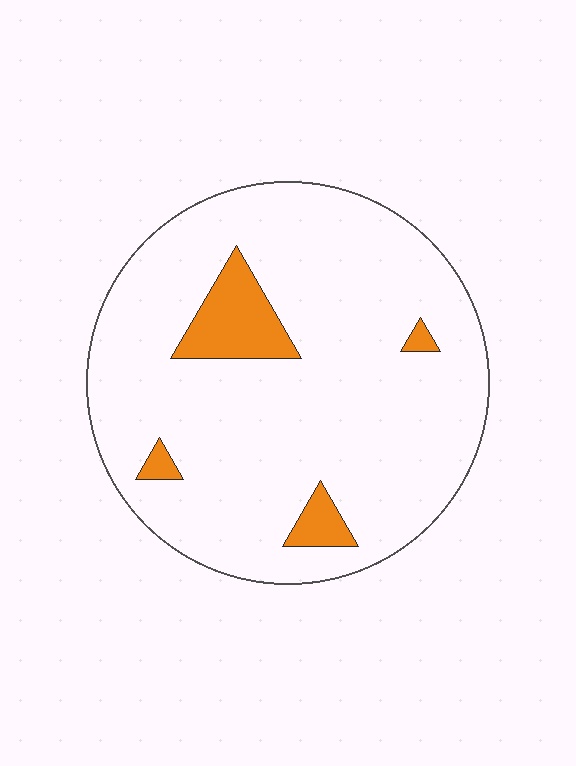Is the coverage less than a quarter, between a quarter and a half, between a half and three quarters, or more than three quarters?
Less than a quarter.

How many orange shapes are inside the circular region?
4.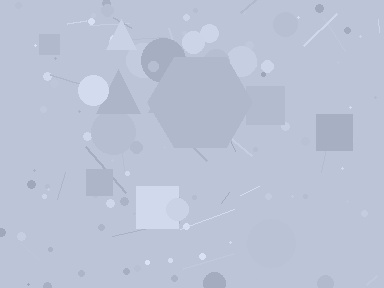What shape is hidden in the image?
A hexagon is hidden in the image.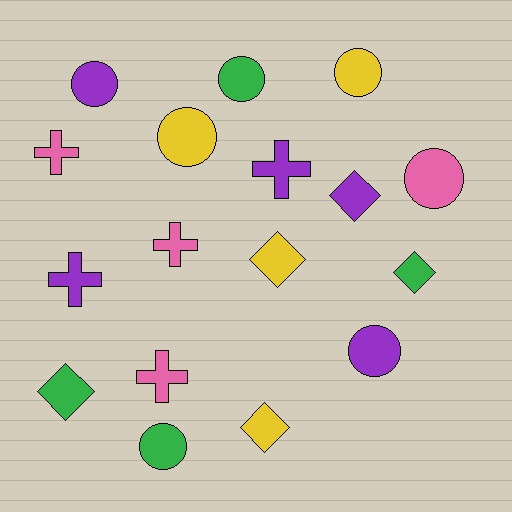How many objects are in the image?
There are 17 objects.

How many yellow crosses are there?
There are no yellow crosses.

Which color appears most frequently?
Purple, with 5 objects.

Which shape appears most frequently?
Circle, with 7 objects.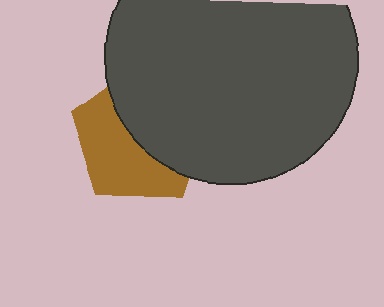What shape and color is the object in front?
The object in front is a dark gray circle.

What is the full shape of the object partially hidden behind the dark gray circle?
The partially hidden object is a brown pentagon.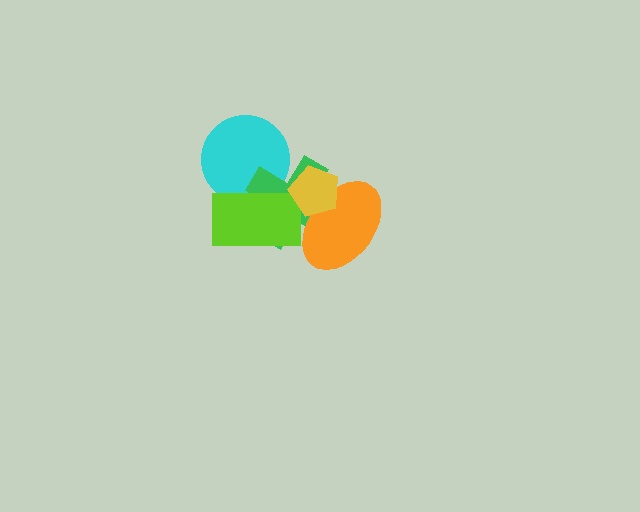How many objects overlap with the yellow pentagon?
2 objects overlap with the yellow pentagon.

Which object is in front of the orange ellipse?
The yellow pentagon is in front of the orange ellipse.